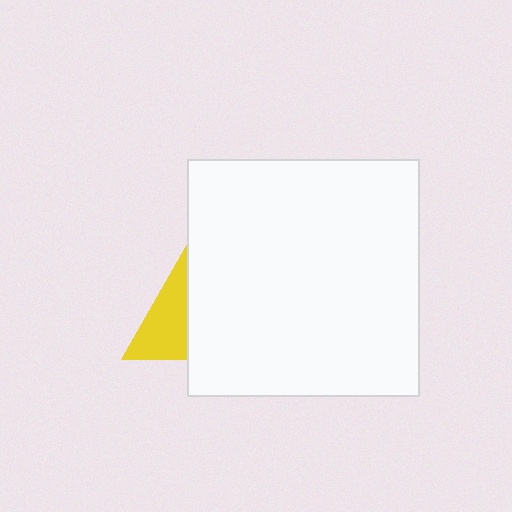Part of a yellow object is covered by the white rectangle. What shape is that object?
It is a triangle.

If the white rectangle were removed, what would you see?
You would see the complete yellow triangle.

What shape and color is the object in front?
The object in front is a white rectangle.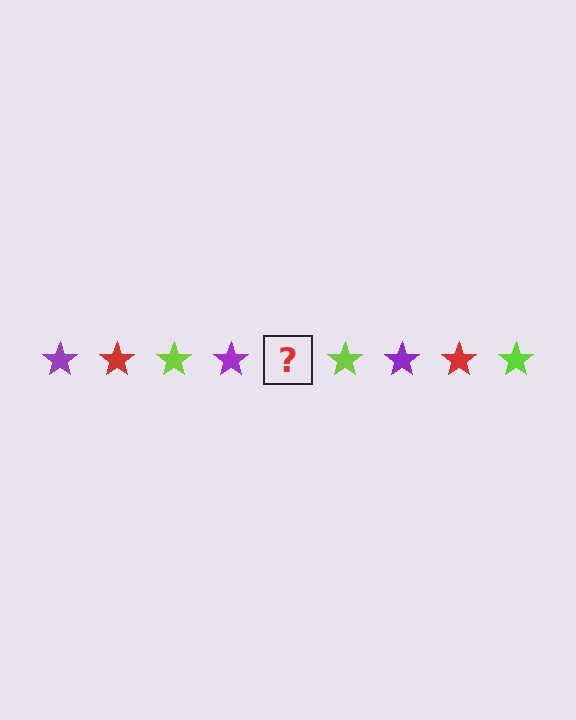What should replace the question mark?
The question mark should be replaced with a red star.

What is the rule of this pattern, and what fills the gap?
The rule is that the pattern cycles through purple, red, lime stars. The gap should be filled with a red star.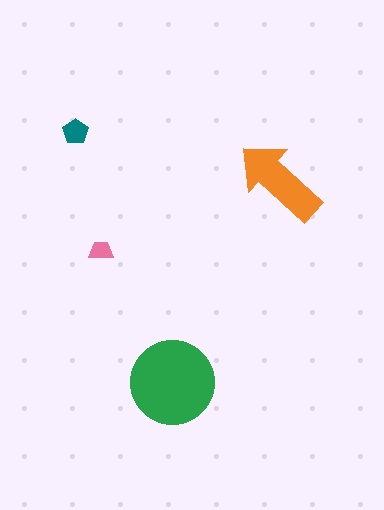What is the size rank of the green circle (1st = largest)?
1st.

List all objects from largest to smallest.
The green circle, the orange arrow, the teal pentagon, the pink trapezoid.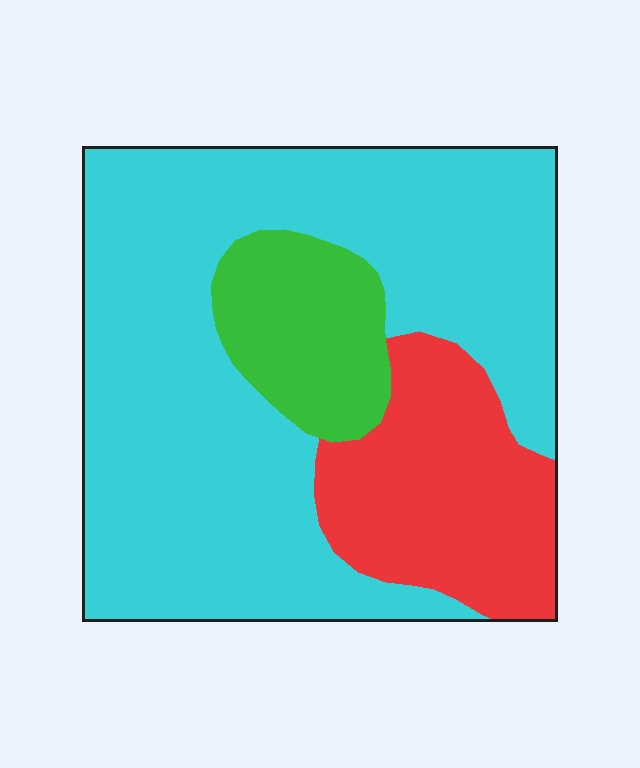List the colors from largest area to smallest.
From largest to smallest: cyan, red, green.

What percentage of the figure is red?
Red covers about 20% of the figure.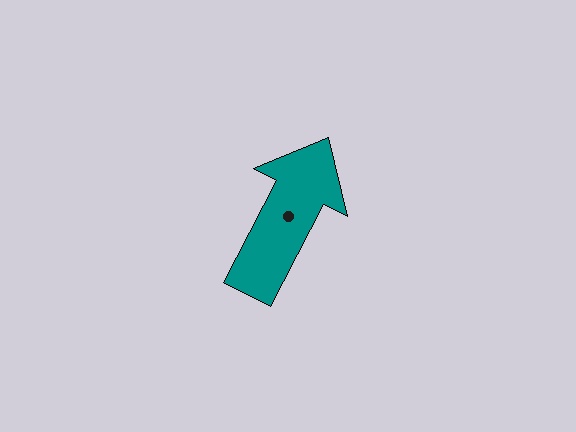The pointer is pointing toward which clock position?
Roughly 1 o'clock.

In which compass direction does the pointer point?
Northeast.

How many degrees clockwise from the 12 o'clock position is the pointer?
Approximately 27 degrees.